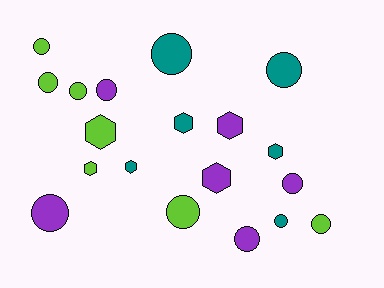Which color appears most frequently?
Lime, with 7 objects.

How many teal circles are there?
There are 3 teal circles.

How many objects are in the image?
There are 19 objects.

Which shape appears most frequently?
Circle, with 12 objects.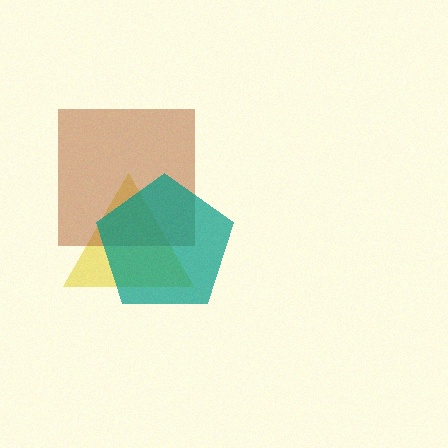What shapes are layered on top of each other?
The layered shapes are: a yellow triangle, a brown square, a teal pentagon.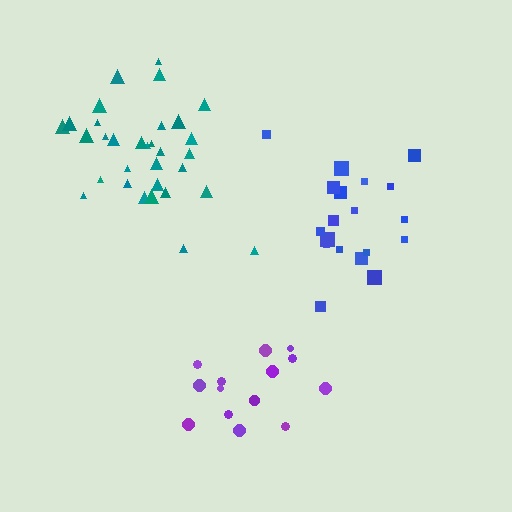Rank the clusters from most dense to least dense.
teal, blue, purple.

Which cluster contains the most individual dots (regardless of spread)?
Teal (32).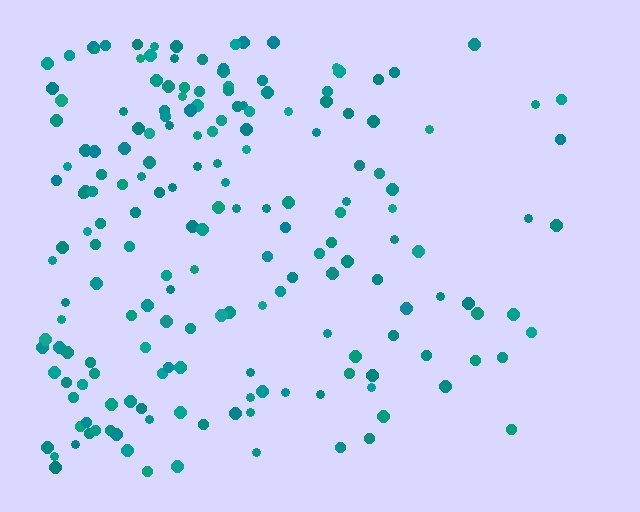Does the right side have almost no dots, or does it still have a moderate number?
Still a moderate number, just noticeably fewer than the left.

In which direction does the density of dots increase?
From right to left, with the left side densest.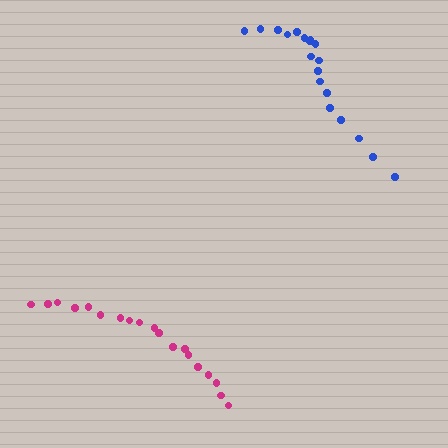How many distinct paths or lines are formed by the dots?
There are 2 distinct paths.